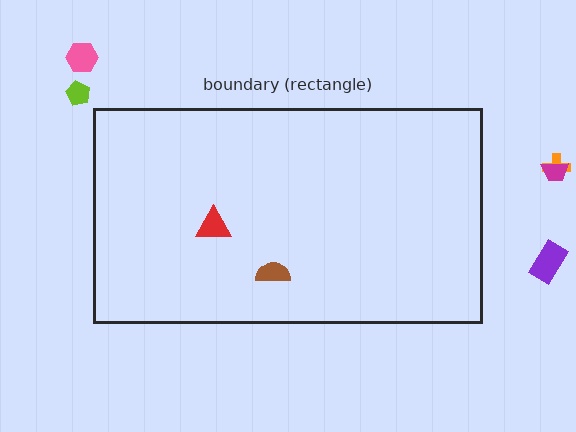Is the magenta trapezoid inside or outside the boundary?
Outside.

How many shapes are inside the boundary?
2 inside, 5 outside.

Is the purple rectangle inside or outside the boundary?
Outside.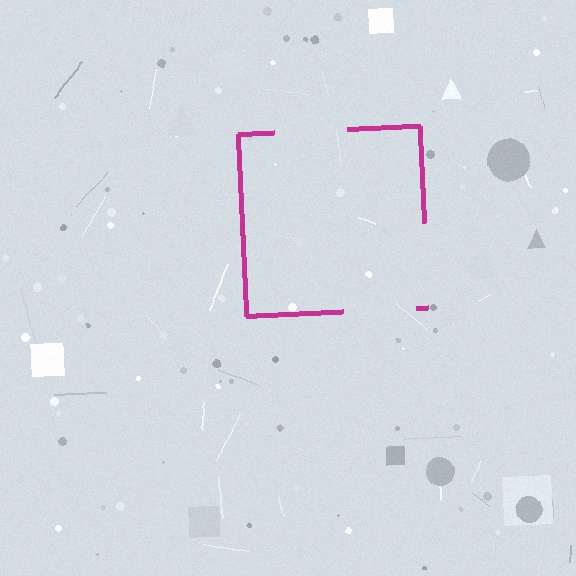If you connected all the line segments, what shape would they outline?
They would outline a square.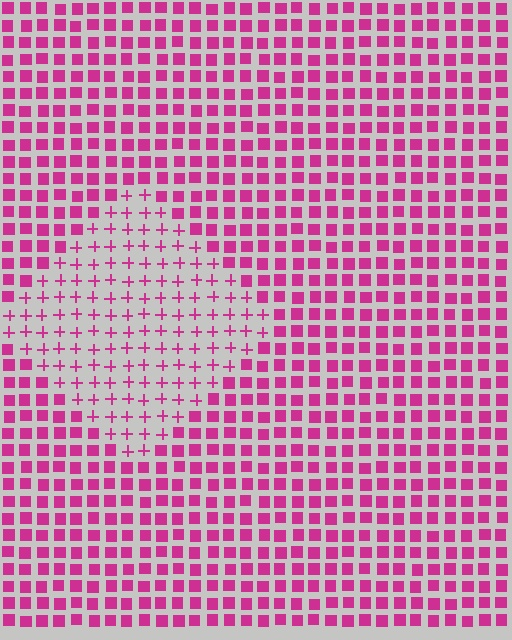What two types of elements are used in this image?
The image uses plus signs inside the diamond region and squares outside it.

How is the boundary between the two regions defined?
The boundary is defined by a change in element shape: plus signs inside vs. squares outside. All elements share the same color and spacing.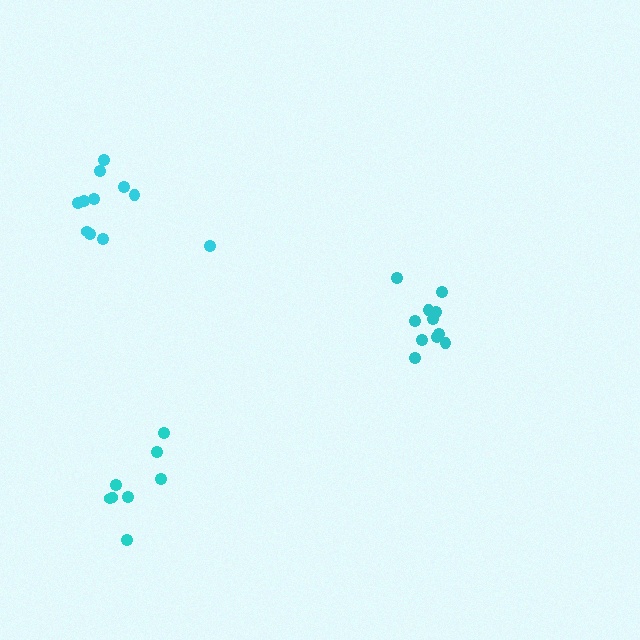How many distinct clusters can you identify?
There are 3 distinct clusters.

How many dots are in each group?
Group 1: 11 dots, Group 2: 11 dots, Group 3: 8 dots (30 total).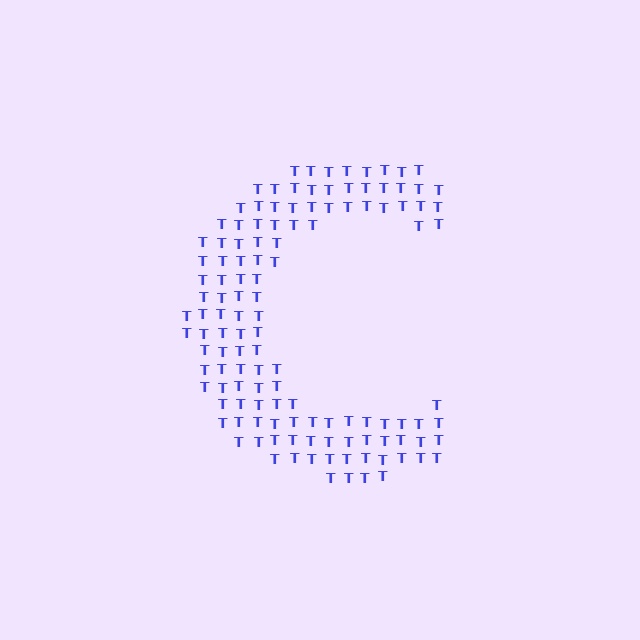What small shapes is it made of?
It is made of small letter T's.